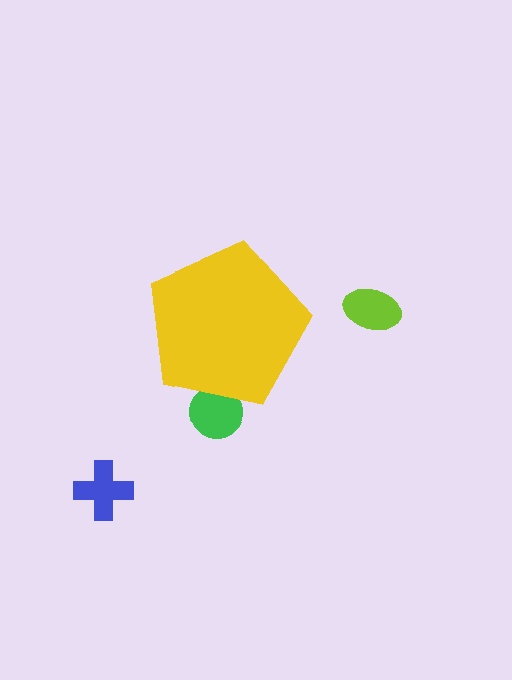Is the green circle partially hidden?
Yes, the green circle is partially hidden behind the yellow pentagon.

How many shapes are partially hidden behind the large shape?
1 shape is partially hidden.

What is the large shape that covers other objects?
A yellow pentagon.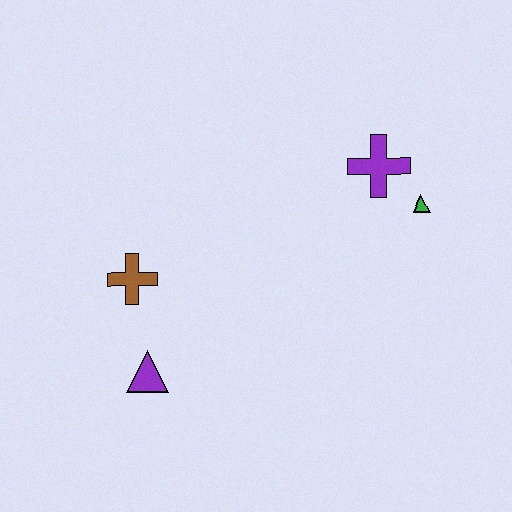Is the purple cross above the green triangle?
Yes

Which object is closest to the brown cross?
The purple triangle is closest to the brown cross.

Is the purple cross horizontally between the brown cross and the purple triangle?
No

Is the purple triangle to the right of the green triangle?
No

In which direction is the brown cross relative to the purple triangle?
The brown cross is above the purple triangle.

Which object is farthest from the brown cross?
The green triangle is farthest from the brown cross.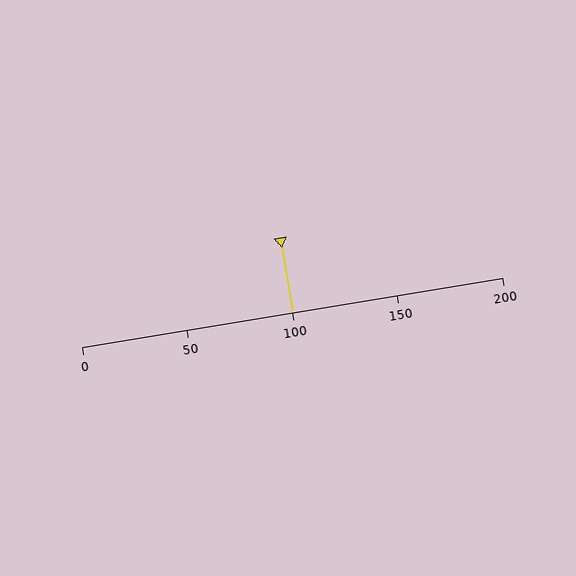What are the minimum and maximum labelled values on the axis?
The axis runs from 0 to 200.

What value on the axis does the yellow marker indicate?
The marker indicates approximately 100.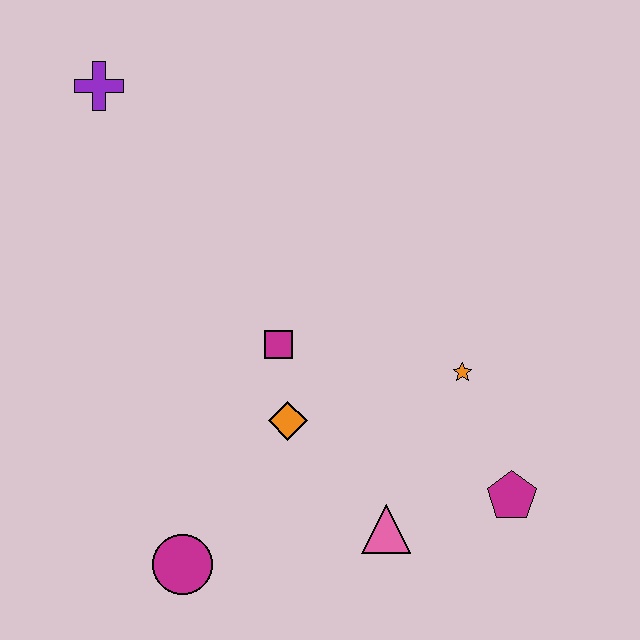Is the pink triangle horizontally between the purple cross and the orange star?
Yes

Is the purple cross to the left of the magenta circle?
Yes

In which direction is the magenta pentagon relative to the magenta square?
The magenta pentagon is to the right of the magenta square.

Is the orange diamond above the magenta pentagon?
Yes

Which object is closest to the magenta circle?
The orange diamond is closest to the magenta circle.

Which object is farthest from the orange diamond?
The purple cross is farthest from the orange diamond.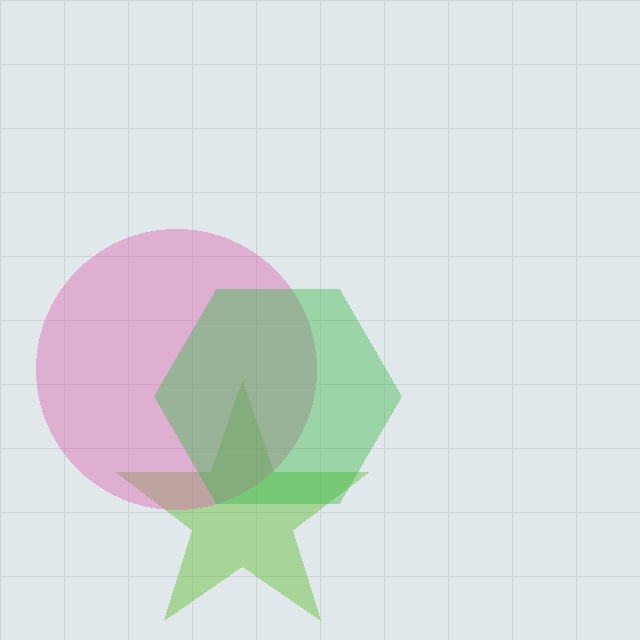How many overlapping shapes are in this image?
There are 3 overlapping shapes in the image.